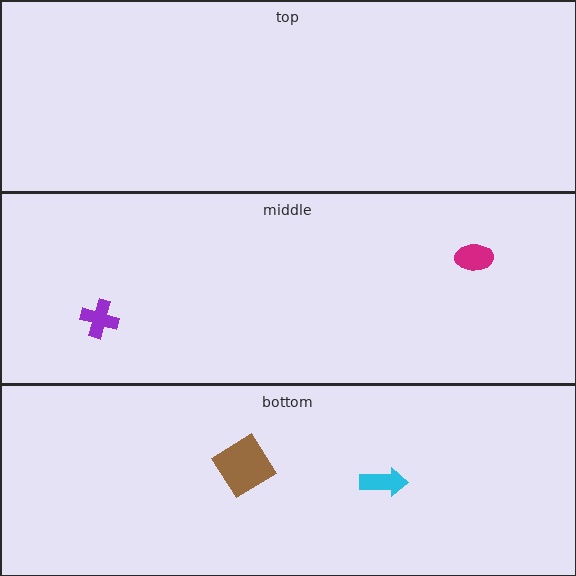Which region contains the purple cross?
The middle region.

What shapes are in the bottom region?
The cyan arrow, the brown diamond.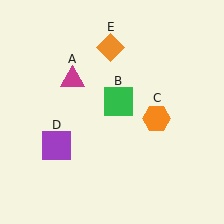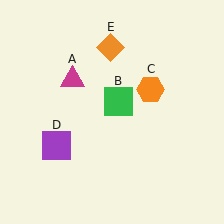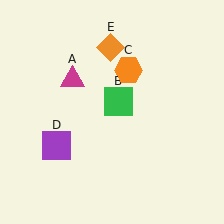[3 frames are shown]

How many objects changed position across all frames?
1 object changed position: orange hexagon (object C).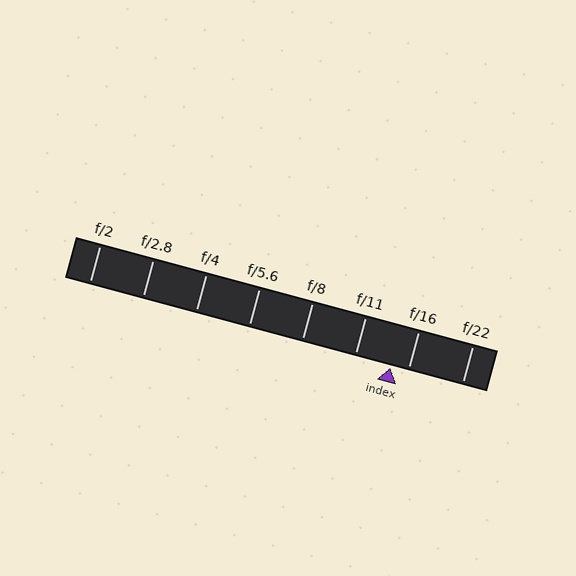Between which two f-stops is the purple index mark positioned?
The index mark is between f/11 and f/16.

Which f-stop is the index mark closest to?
The index mark is closest to f/16.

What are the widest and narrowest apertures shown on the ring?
The widest aperture shown is f/2 and the narrowest is f/22.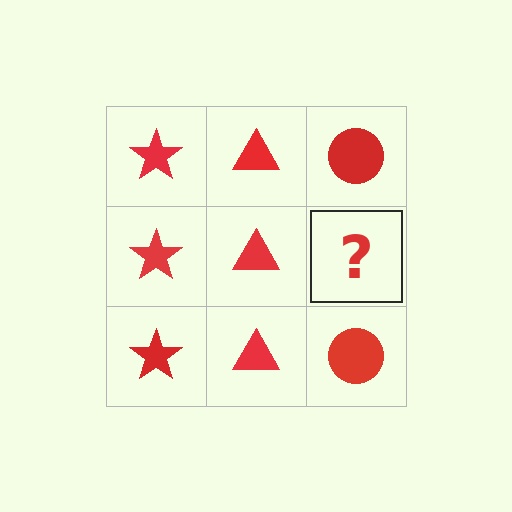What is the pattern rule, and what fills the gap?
The rule is that each column has a consistent shape. The gap should be filled with a red circle.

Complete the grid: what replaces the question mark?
The question mark should be replaced with a red circle.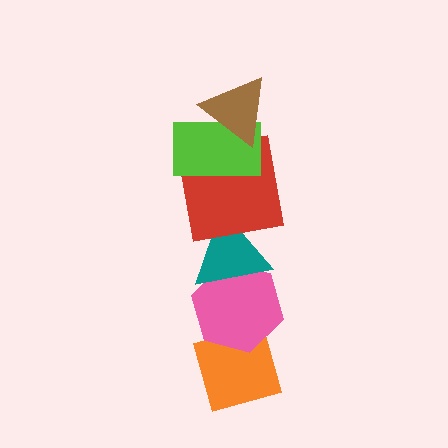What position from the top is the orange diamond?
The orange diamond is 6th from the top.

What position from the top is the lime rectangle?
The lime rectangle is 2nd from the top.